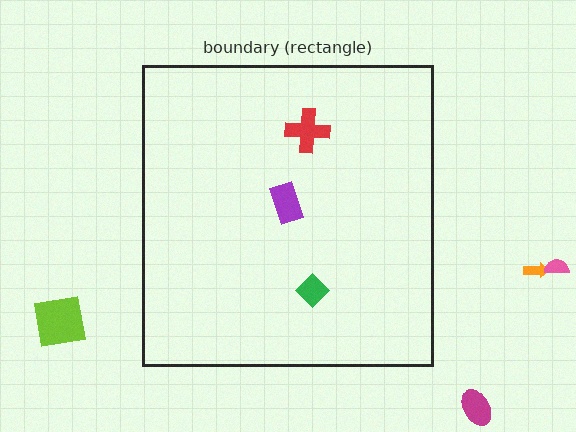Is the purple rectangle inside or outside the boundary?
Inside.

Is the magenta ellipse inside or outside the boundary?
Outside.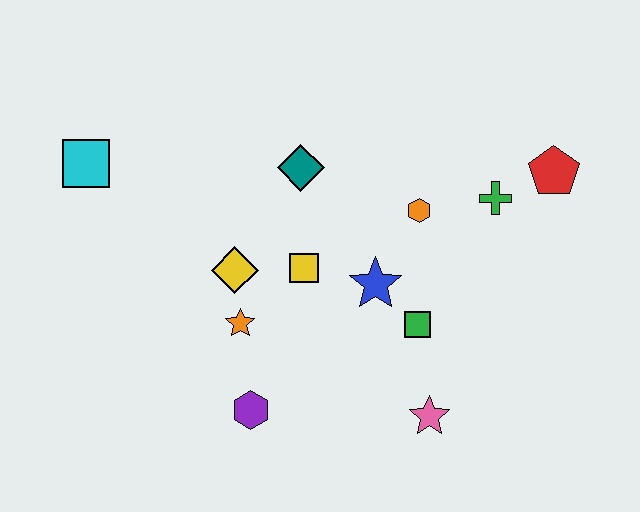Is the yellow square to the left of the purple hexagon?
No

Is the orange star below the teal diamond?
Yes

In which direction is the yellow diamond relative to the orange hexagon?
The yellow diamond is to the left of the orange hexagon.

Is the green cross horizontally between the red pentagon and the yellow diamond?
Yes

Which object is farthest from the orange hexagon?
The cyan square is farthest from the orange hexagon.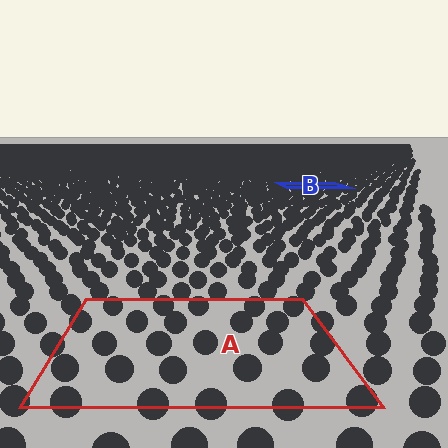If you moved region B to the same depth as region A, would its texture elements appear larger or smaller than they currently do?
They would appear larger. At a closer depth, the same texture elements are projected at a bigger on-screen size.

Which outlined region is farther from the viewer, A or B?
Region B is farther from the viewer — the texture elements inside it appear smaller and more densely packed.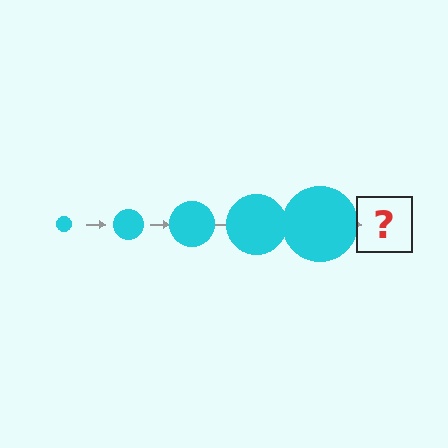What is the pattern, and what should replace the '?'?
The pattern is that the circle gets progressively larger each step. The '?' should be a cyan circle, larger than the previous one.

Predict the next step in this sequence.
The next step is a cyan circle, larger than the previous one.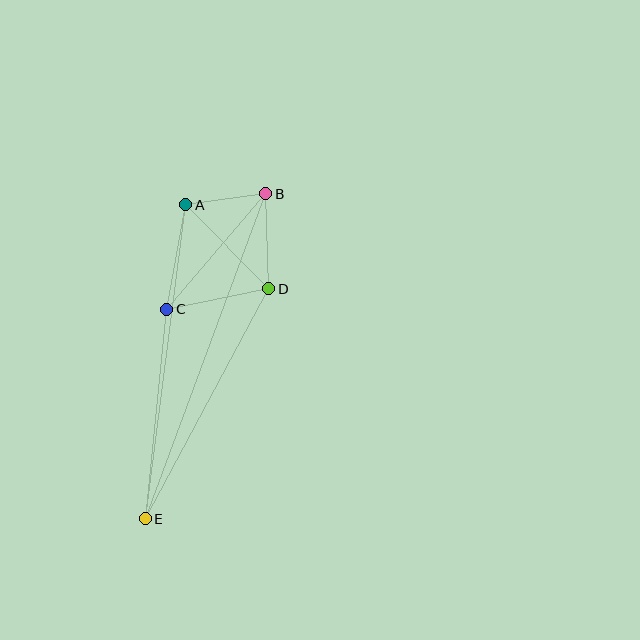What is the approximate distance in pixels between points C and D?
The distance between C and D is approximately 104 pixels.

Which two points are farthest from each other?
Points B and E are farthest from each other.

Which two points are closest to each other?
Points A and B are closest to each other.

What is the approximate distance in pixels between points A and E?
The distance between A and E is approximately 316 pixels.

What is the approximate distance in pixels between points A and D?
The distance between A and D is approximately 118 pixels.